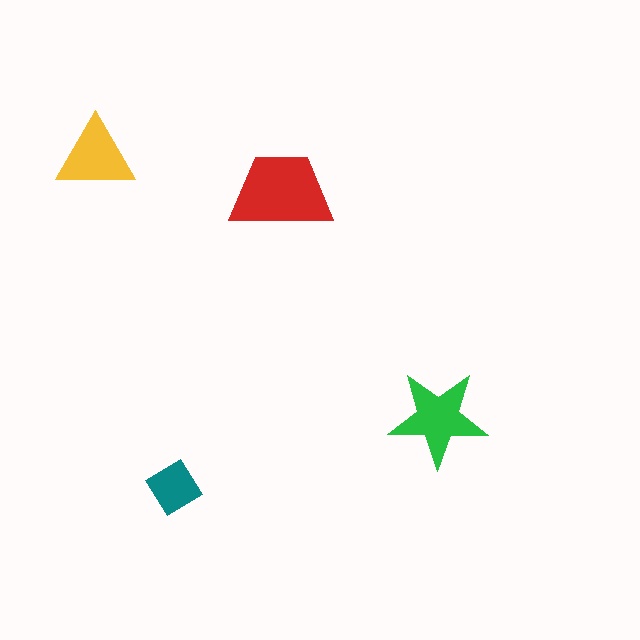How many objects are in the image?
There are 4 objects in the image.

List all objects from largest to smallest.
The red trapezoid, the green star, the yellow triangle, the teal diamond.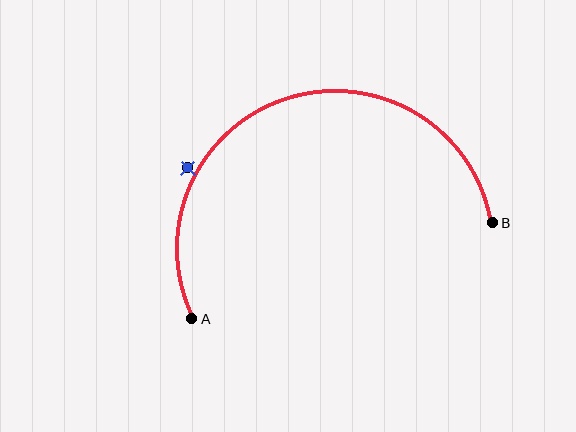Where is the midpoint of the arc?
The arc midpoint is the point on the curve farthest from the straight line joining A and B. It sits above that line.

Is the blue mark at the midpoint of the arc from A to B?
No — the blue mark does not lie on the arc at all. It sits slightly outside the curve.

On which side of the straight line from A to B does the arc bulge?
The arc bulges above the straight line connecting A and B.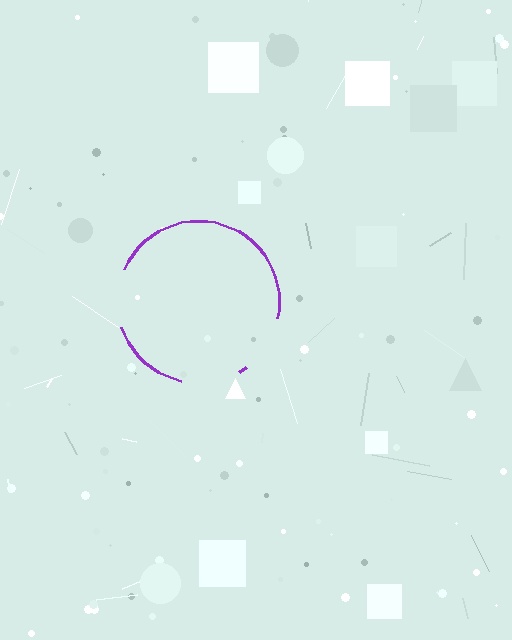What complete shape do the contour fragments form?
The contour fragments form a circle.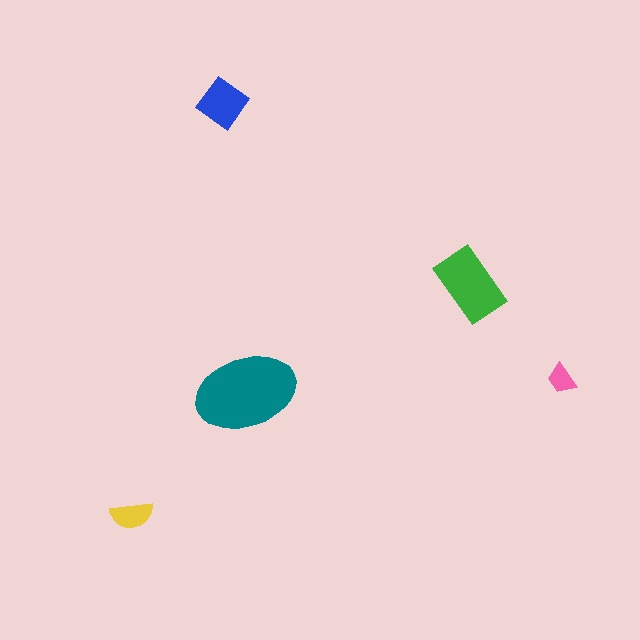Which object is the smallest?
The pink trapezoid.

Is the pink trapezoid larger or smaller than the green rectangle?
Smaller.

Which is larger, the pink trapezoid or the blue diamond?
The blue diamond.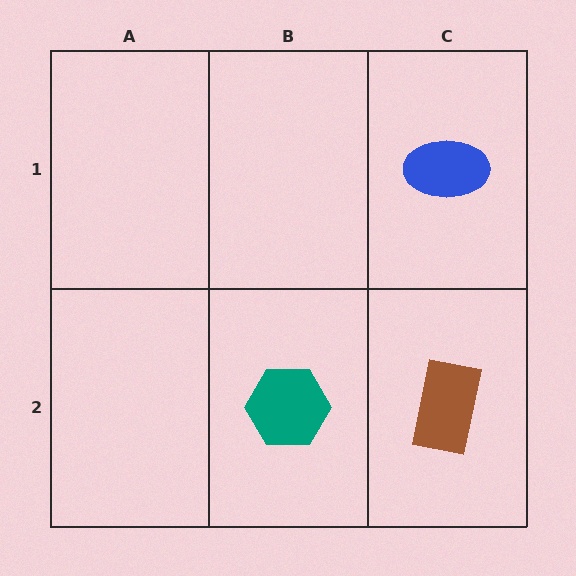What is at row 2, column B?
A teal hexagon.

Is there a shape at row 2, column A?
No, that cell is empty.